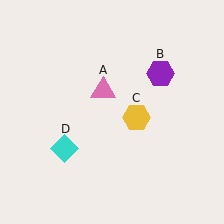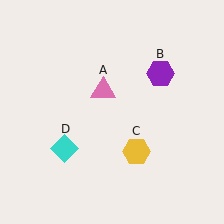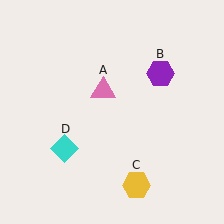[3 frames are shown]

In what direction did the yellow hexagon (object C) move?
The yellow hexagon (object C) moved down.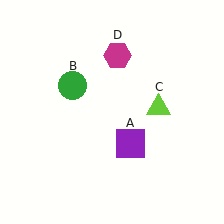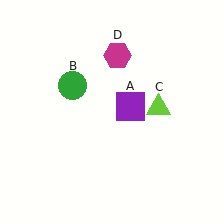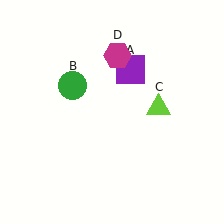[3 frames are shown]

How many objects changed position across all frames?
1 object changed position: purple square (object A).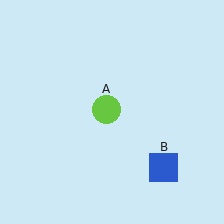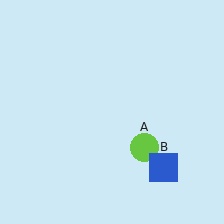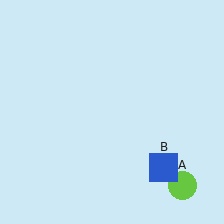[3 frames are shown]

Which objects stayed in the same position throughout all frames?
Blue square (object B) remained stationary.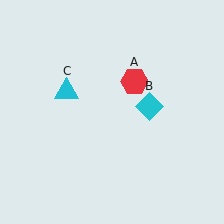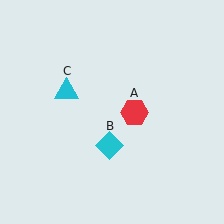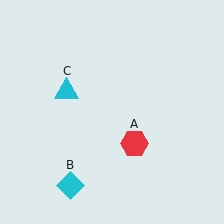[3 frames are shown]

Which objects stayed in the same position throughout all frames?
Cyan triangle (object C) remained stationary.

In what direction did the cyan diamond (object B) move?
The cyan diamond (object B) moved down and to the left.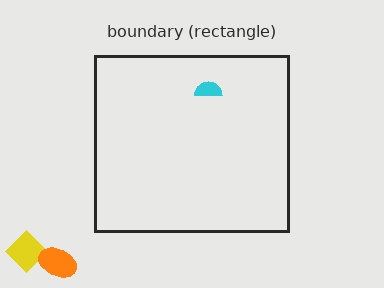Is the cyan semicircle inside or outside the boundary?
Inside.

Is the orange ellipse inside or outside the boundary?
Outside.